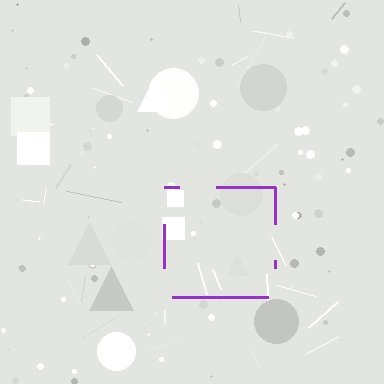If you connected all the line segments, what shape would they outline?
They would outline a square.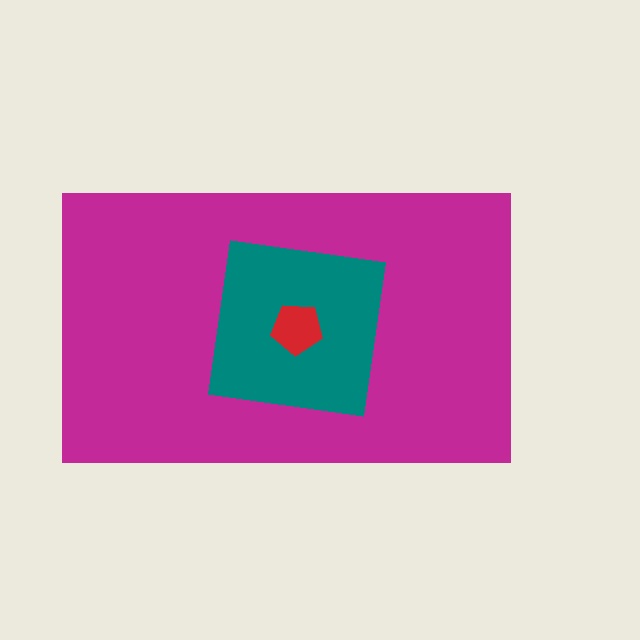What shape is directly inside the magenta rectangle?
The teal square.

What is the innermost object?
The red pentagon.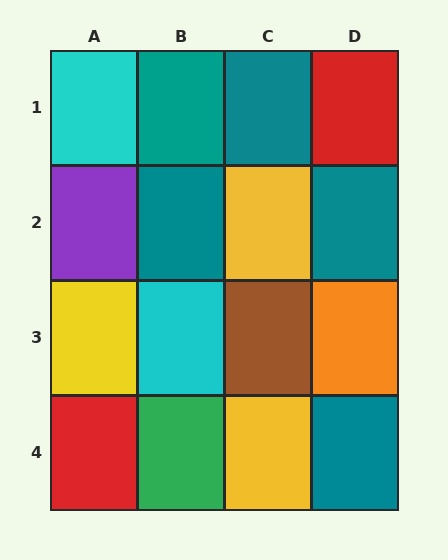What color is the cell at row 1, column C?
Teal.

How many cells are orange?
1 cell is orange.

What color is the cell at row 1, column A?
Cyan.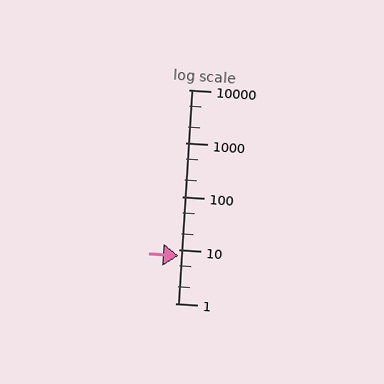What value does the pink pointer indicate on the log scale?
The pointer indicates approximately 7.6.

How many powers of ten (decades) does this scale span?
The scale spans 4 decades, from 1 to 10000.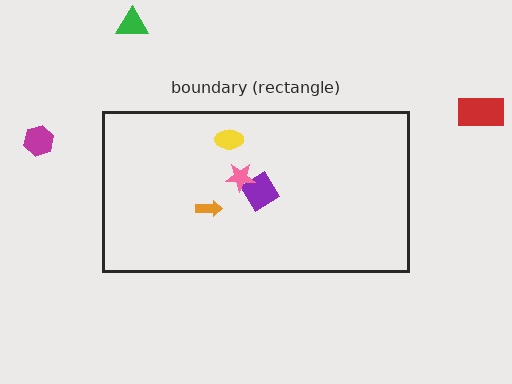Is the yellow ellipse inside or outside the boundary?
Inside.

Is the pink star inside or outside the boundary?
Inside.